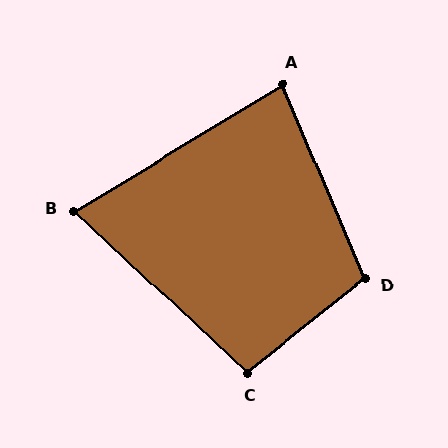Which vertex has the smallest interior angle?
B, at approximately 74 degrees.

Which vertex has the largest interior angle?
D, at approximately 106 degrees.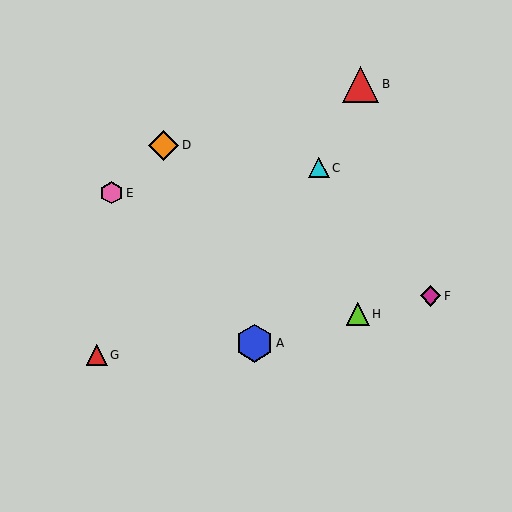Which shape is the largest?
The blue hexagon (labeled A) is the largest.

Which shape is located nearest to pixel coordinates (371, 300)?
The lime triangle (labeled H) at (358, 314) is nearest to that location.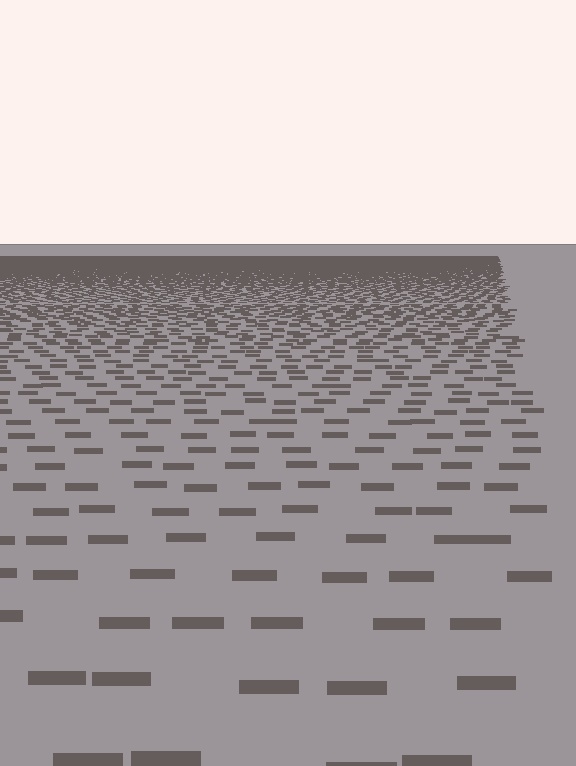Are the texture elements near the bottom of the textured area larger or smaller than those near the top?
Larger. Near the bottom, elements are closer to the viewer and appear at a bigger on-screen size.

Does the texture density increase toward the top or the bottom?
Density increases toward the top.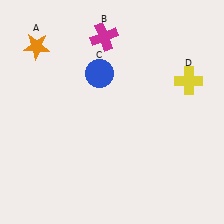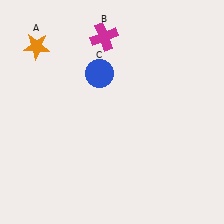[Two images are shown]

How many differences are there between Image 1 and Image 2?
There is 1 difference between the two images.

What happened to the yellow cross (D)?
The yellow cross (D) was removed in Image 2. It was in the top-right area of Image 1.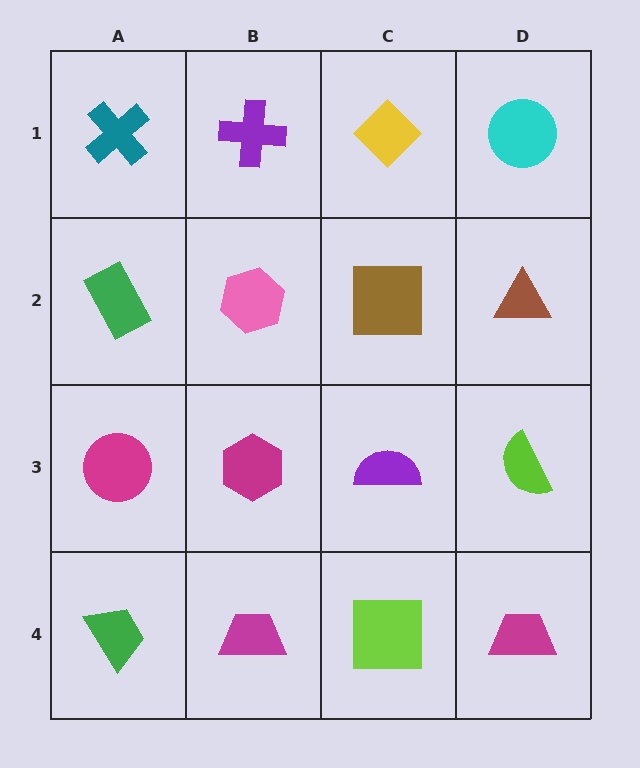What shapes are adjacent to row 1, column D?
A brown triangle (row 2, column D), a yellow diamond (row 1, column C).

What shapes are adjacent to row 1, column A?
A green rectangle (row 2, column A), a purple cross (row 1, column B).